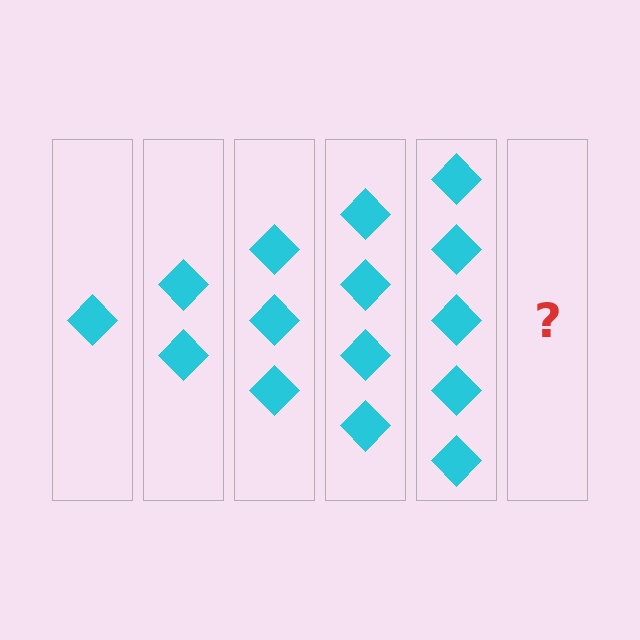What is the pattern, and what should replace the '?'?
The pattern is that each step adds one more diamond. The '?' should be 6 diamonds.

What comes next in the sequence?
The next element should be 6 diamonds.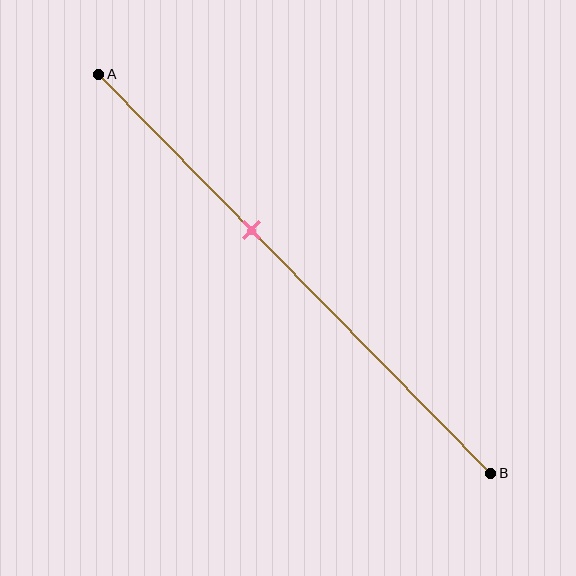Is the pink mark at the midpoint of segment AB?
No, the mark is at about 40% from A, not at the 50% midpoint.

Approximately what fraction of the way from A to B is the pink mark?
The pink mark is approximately 40% of the way from A to B.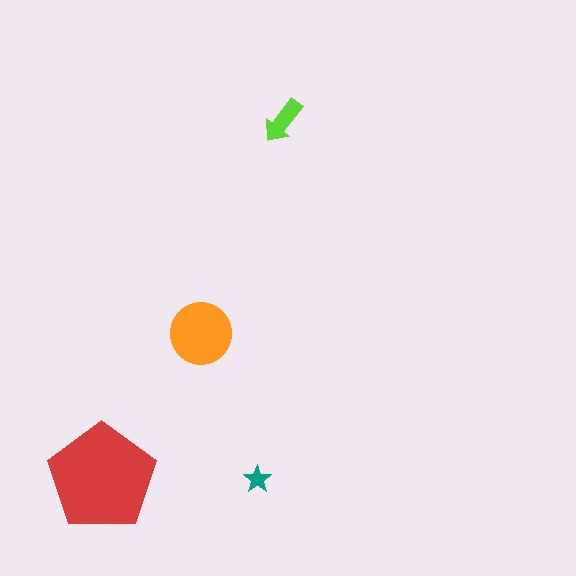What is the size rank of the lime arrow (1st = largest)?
3rd.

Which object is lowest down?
The teal star is bottommost.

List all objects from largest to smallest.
The red pentagon, the orange circle, the lime arrow, the teal star.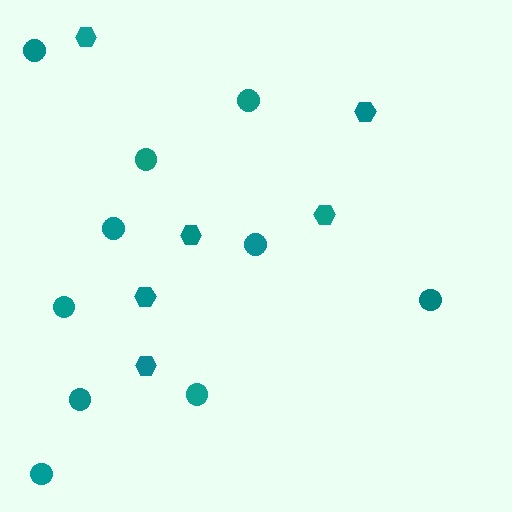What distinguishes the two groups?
There are 2 groups: one group of hexagons (6) and one group of circles (10).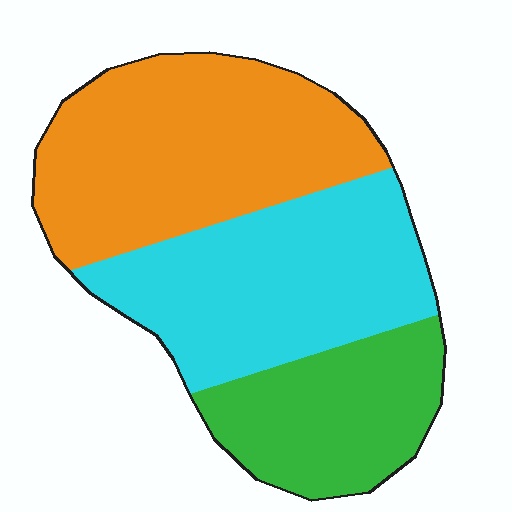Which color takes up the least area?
Green, at roughly 25%.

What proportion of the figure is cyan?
Cyan takes up about three eighths (3/8) of the figure.